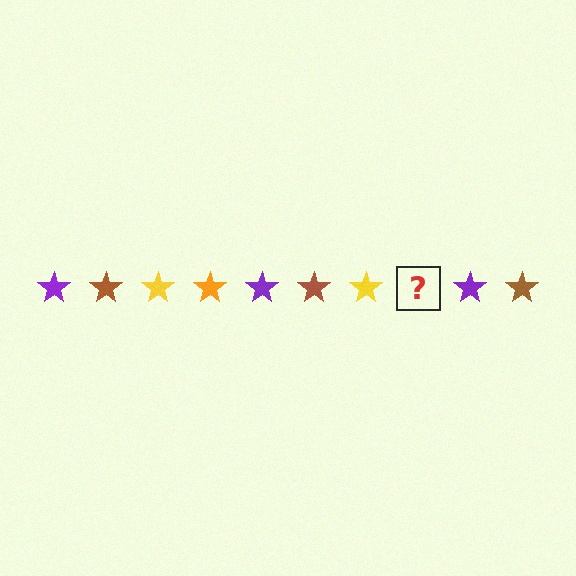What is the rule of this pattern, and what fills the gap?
The rule is that the pattern cycles through purple, brown, yellow, orange stars. The gap should be filled with an orange star.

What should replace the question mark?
The question mark should be replaced with an orange star.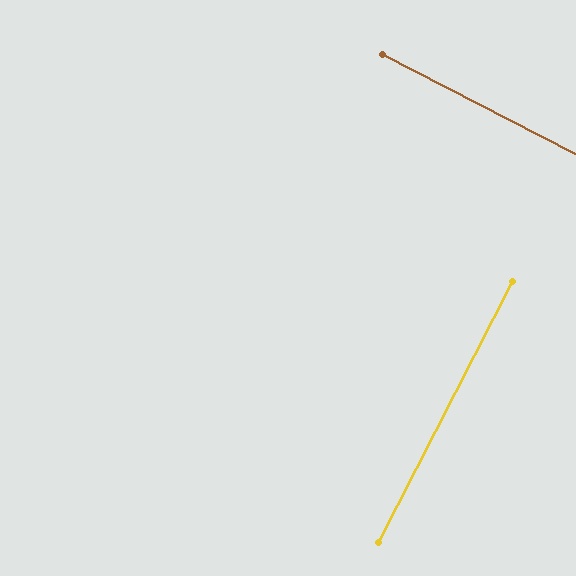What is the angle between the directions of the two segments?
Approximately 90 degrees.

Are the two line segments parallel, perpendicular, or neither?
Perpendicular — they meet at approximately 90°.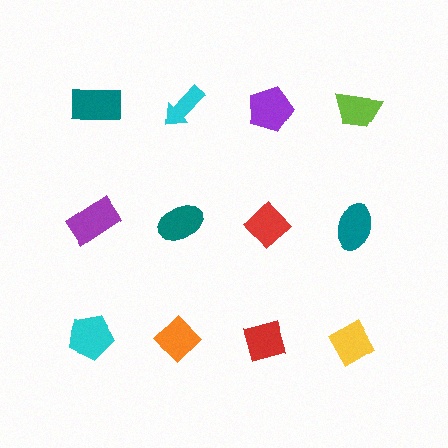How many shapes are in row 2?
4 shapes.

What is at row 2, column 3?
A red diamond.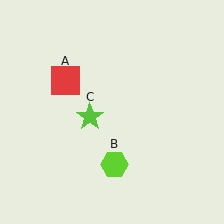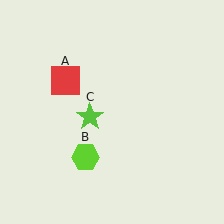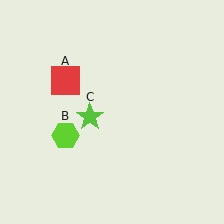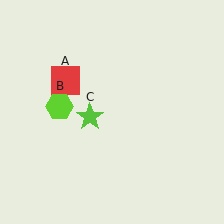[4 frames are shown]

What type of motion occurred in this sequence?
The lime hexagon (object B) rotated clockwise around the center of the scene.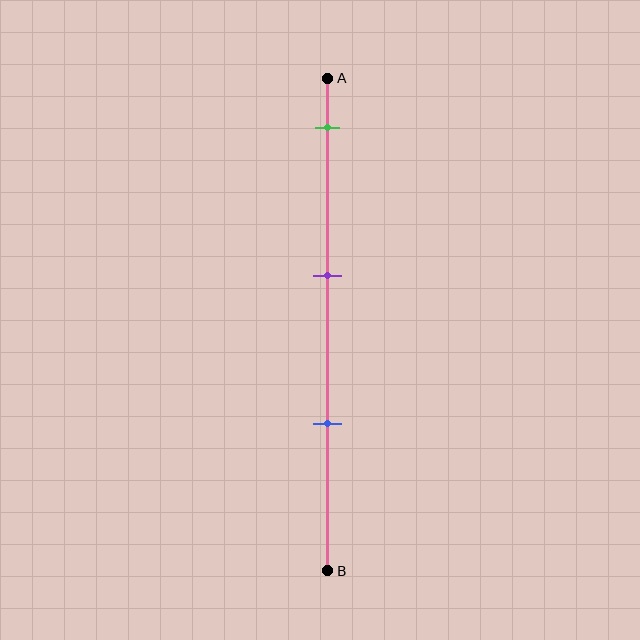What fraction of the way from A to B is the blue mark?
The blue mark is approximately 70% (0.7) of the way from A to B.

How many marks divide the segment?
There are 3 marks dividing the segment.